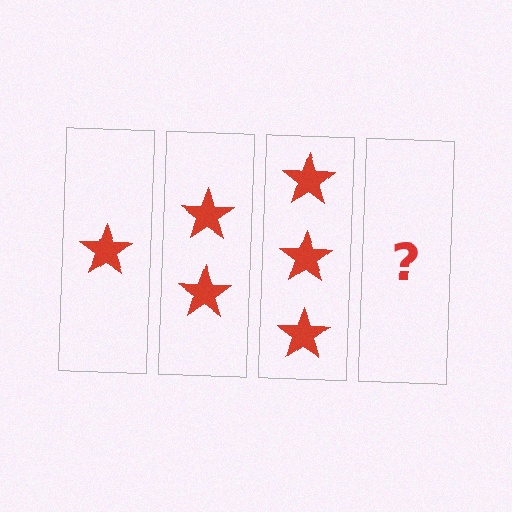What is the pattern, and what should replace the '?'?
The pattern is that each step adds one more star. The '?' should be 4 stars.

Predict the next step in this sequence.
The next step is 4 stars.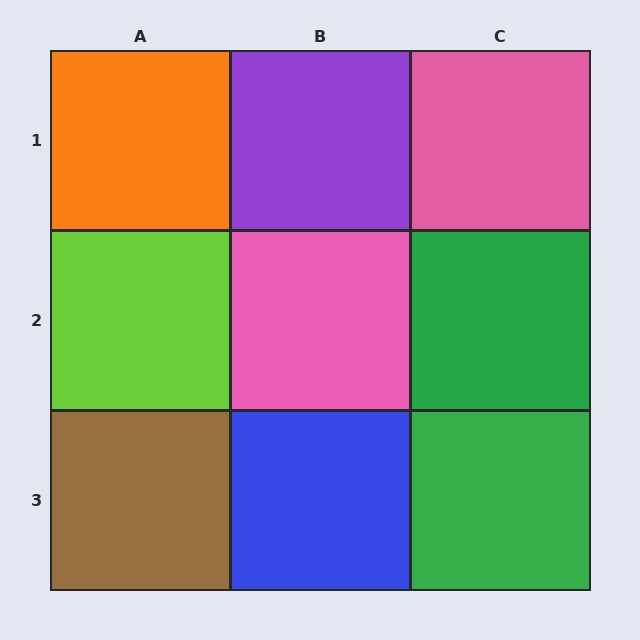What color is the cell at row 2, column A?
Lime.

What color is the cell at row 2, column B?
Pink.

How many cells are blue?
1 cell is blue.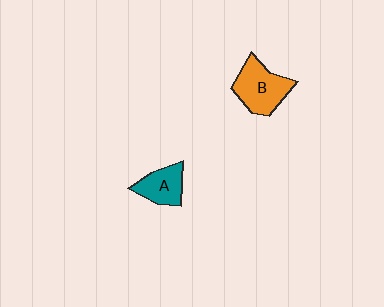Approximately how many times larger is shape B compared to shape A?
Approximately 1.5 times.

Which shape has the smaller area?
Shape A (teal).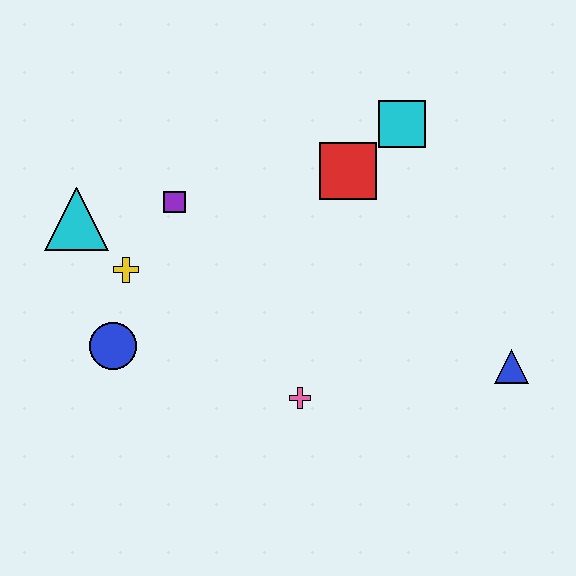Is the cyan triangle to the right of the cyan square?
No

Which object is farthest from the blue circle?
The blue triangle is farthest from the blue circle.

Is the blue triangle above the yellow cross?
No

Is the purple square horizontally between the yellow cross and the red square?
Yes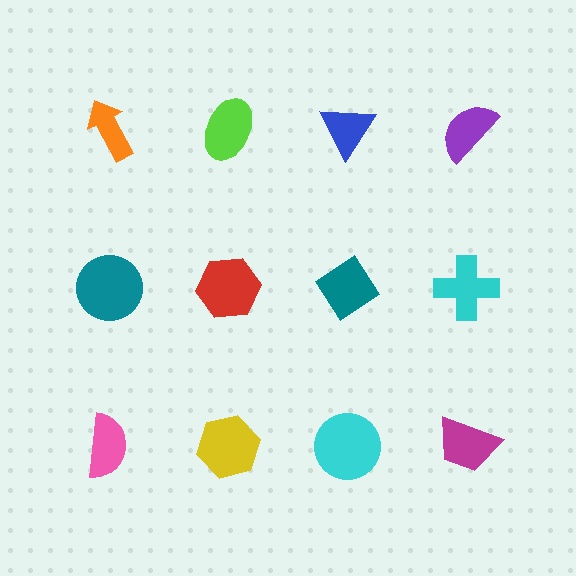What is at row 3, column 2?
A yellow hexagon.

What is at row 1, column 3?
A blue triangle.